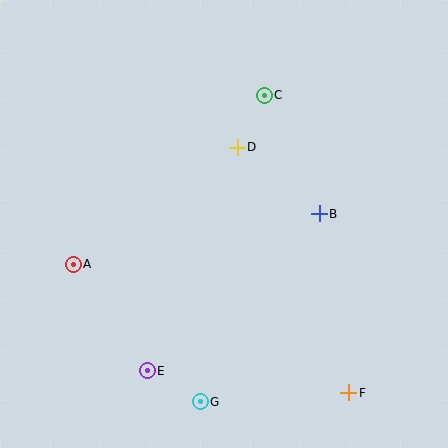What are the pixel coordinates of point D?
Point D is at (237, 147).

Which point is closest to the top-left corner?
Point A is closest to the top-left corner.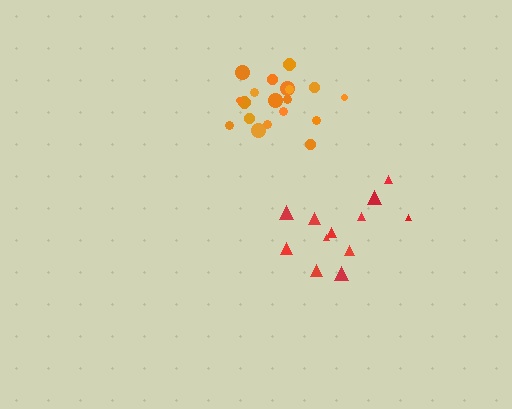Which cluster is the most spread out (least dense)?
Red.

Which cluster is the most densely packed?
Orange.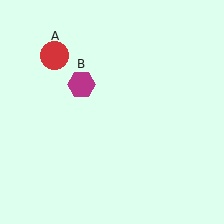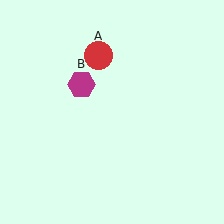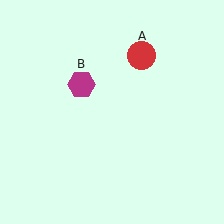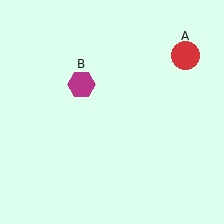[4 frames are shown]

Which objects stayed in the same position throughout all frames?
Magenta hexagon (object B) remained stationary.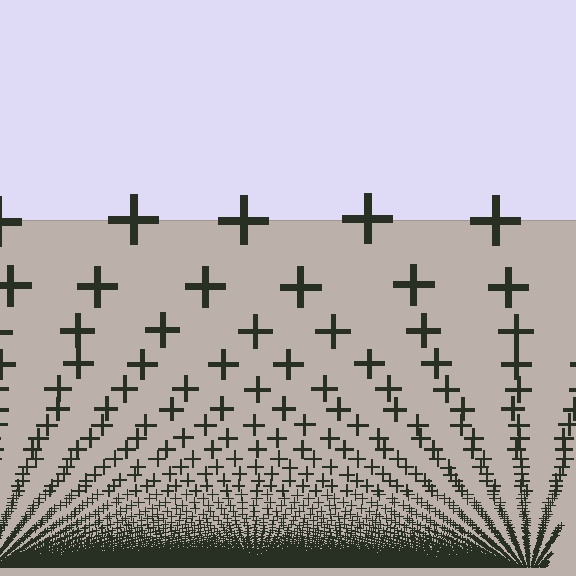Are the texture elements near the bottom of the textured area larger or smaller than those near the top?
Smaller. The gradient is inverted — elements near the bottom are smaller and denser.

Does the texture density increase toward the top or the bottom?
Density increases toward the bottom.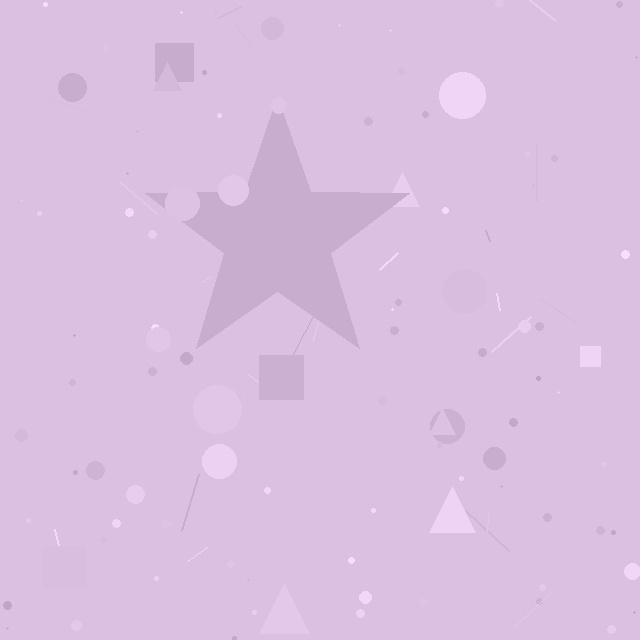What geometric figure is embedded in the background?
A star is embedded in the background.